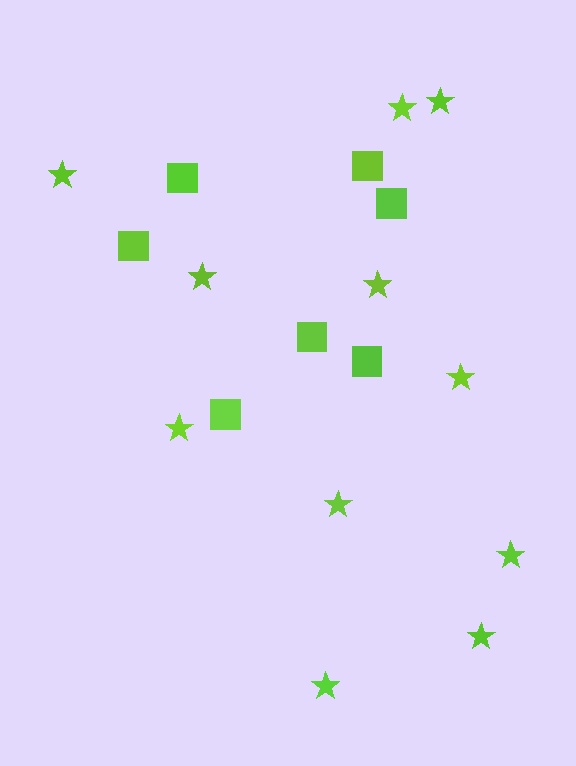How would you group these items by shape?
There are 2 groups: one group of squares (7) and one group of stars (11).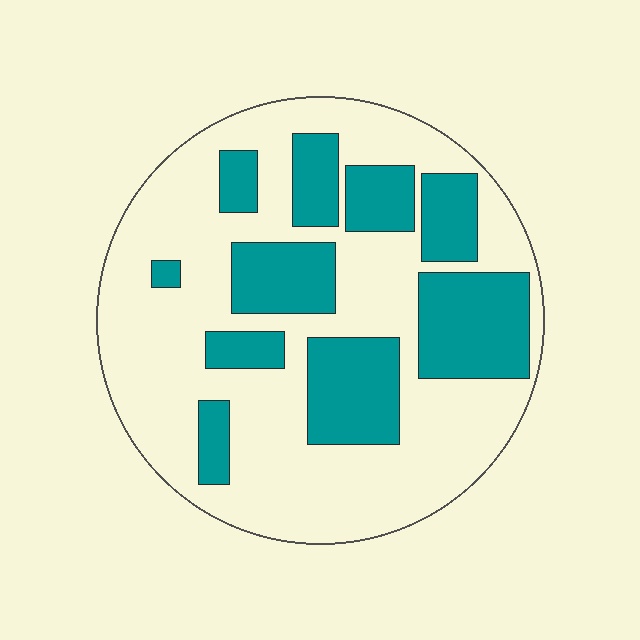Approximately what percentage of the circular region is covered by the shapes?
Approximately 35%.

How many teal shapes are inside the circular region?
10.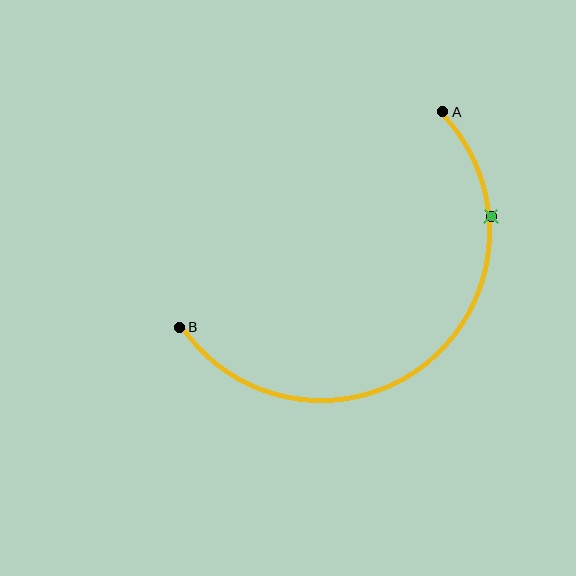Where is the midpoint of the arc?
The arc midpoint is the point on the curve farthest from the straight line joining A and B. It sits below and to the right of that line.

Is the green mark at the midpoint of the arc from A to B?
No. The green mark lies on the arc but is closer to endpoint A. The arc midpoint would be at the point on the curve equidistant along the arc from both A and B.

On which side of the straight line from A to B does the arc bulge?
The arc bulges below and to the right of the straight line connecting A and B.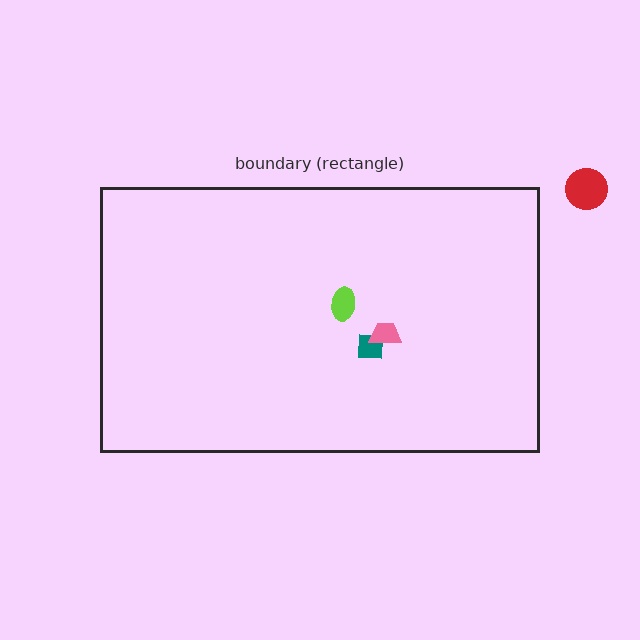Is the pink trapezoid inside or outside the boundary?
Inside.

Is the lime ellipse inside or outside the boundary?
Inside.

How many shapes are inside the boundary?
3 inside, 1 outside.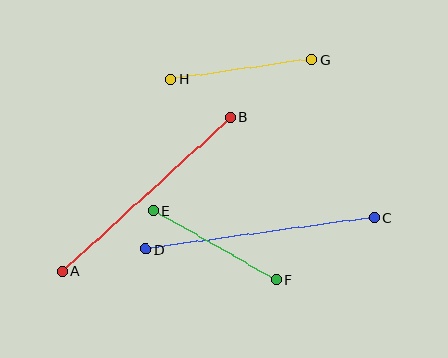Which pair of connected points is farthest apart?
Points C and D are farthest apart.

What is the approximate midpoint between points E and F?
The midpoint is at approximately (215, 245) pixels.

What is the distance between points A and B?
The distance is approximately 227 pixels.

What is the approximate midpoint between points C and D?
The midpoint is at approximately (260, 234) pixels.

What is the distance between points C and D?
The distance is approximately 232 pixels.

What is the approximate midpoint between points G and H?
The midpoint is at approximately (241, 69) pixels.